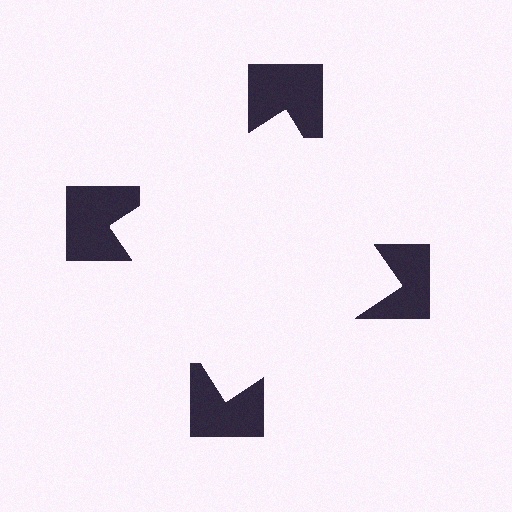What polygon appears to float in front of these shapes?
An illusory square — its edges are inferred from the aligned wedge cuts in the notched squares, not physically drawn.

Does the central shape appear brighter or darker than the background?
It typically appears slightly brighter than the background, even though no actual brightness change is drawn.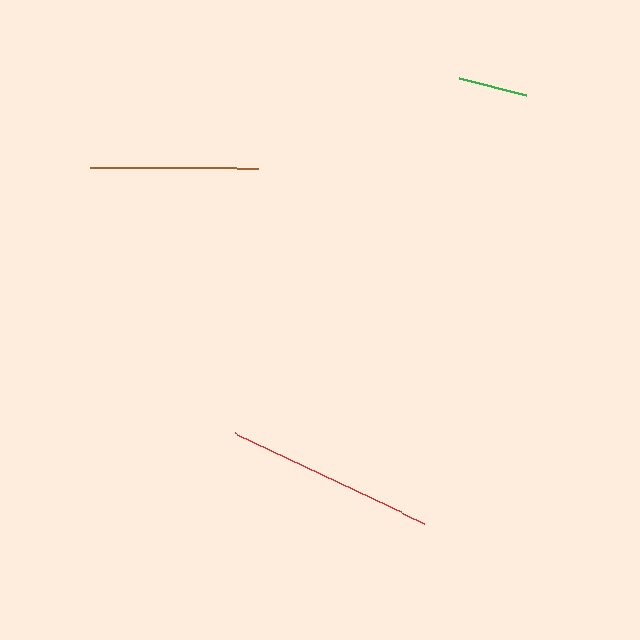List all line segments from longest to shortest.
From longest to shortest: red, brown, green.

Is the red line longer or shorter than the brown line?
The red line is longer than the brown line.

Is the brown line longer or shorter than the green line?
The brown line is longer than the green line.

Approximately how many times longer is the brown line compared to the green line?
The brown line is approximately 2.5 times the length of the green line.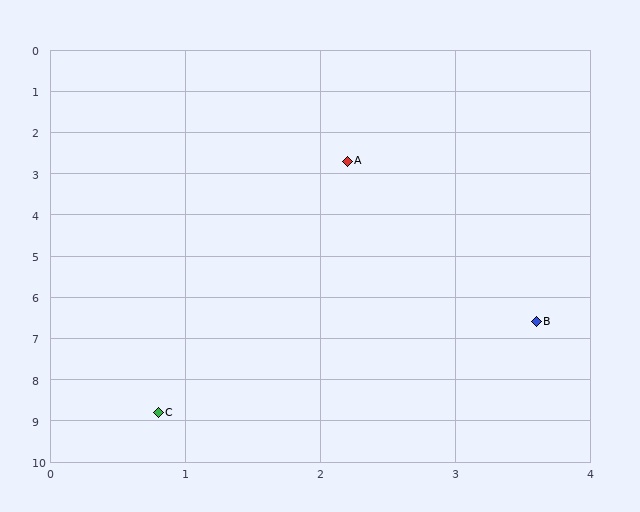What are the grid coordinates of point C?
Point C is at approximately (0.8, 8.8).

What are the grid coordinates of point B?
Point B is at approximately (3.6, 6.6).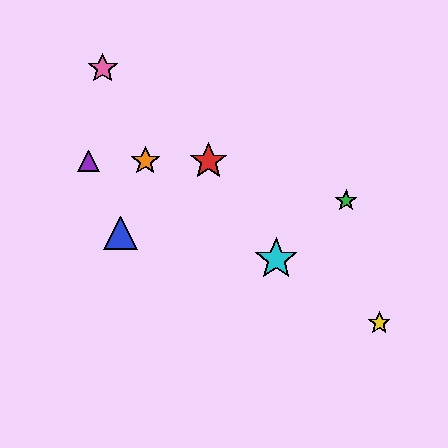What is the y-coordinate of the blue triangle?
The blue triangle is at y≈233.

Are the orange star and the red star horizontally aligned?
Yes, both are at y≈161.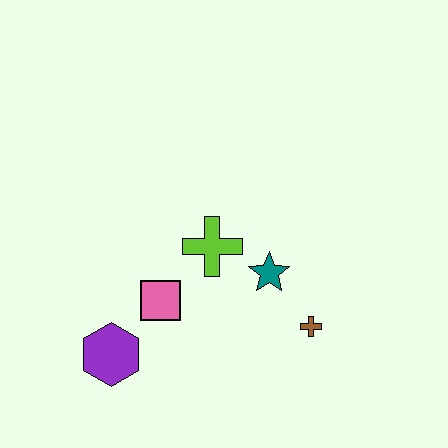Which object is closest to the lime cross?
The teal star is closest to the lime cross.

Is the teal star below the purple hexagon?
No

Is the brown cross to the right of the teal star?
Yes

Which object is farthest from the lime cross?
The purple hexagon is farthest from the lime cross.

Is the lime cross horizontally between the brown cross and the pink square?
Yes